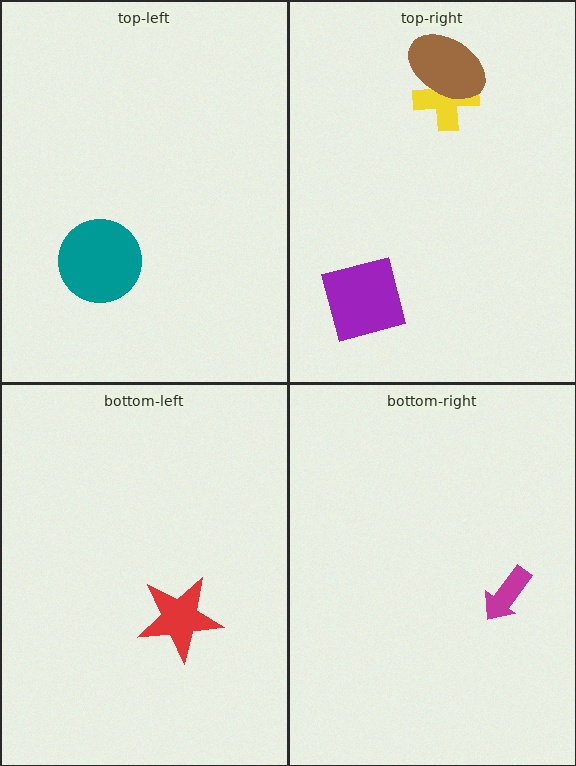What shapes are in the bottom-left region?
The red star.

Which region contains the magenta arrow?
The bottom-right region.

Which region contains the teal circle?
The top-left region.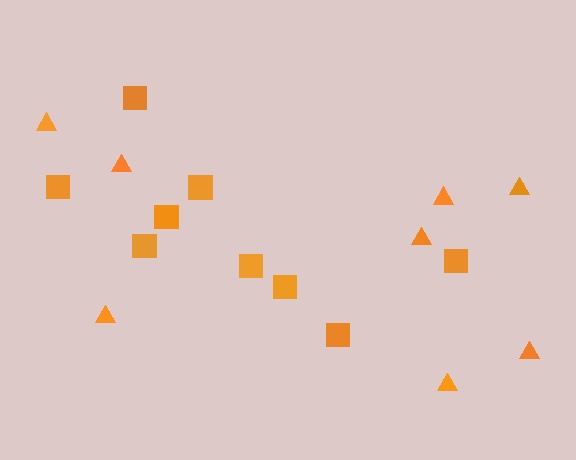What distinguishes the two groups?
There are 2 groups: one group of squares (9) and one group of triangles (8).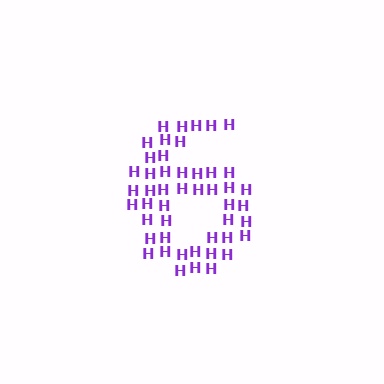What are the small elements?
The small elements are letter H's.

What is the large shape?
The large shape is the digit 6.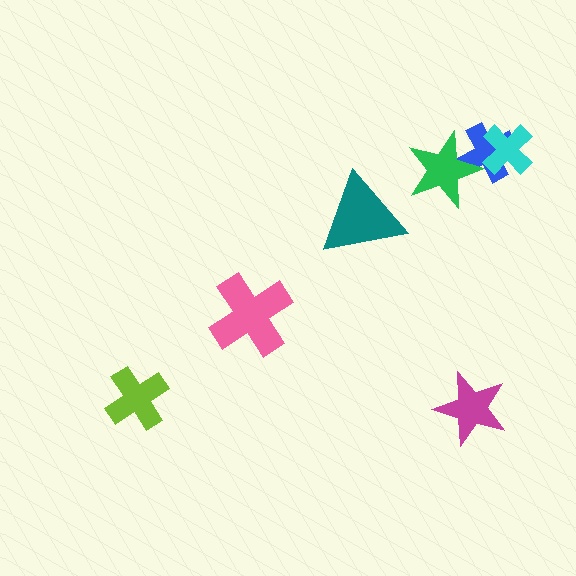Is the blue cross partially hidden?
Yes, it is partially covered by another shape.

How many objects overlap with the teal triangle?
0 objects overlap with the teal triangle.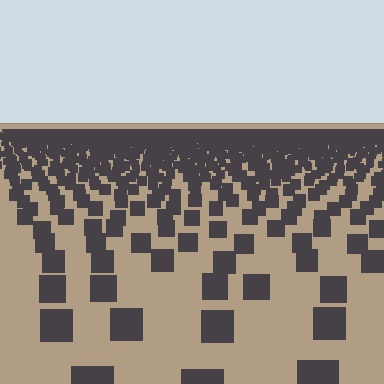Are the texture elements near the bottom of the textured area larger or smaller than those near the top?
Larger. Near the bottom, elements are closer to the viewer and appear at a bigger on-screen size.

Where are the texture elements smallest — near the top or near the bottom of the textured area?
Near the top.